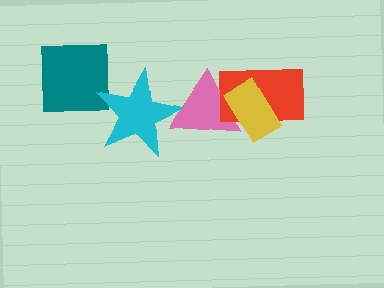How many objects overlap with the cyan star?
1 object overlaps with the cyan star.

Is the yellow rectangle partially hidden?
No, no other shape covers it.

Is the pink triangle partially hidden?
Yes, it is partially covered by another shape.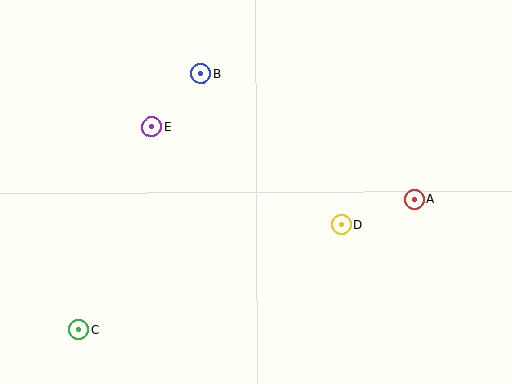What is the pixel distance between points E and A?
The distance between E and A is 272 pixels.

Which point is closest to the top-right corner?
Point A is closest to the top-right corner.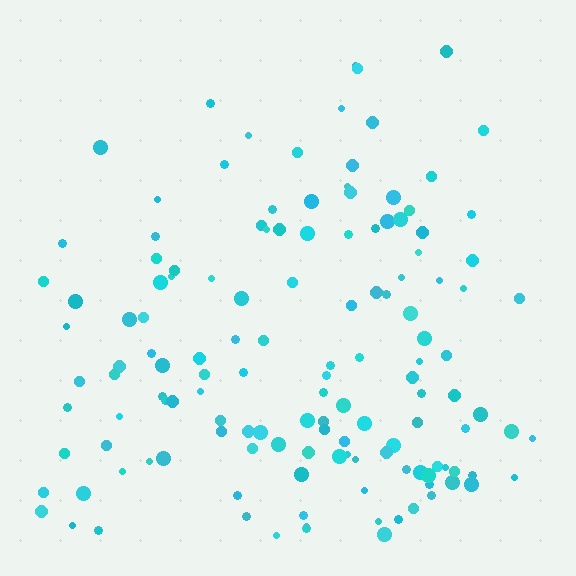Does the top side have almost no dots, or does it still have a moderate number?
Still a moderate number, just noticeably fewer than the bottom.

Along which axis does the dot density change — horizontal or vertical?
Vertical.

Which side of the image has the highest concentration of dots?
The bottom.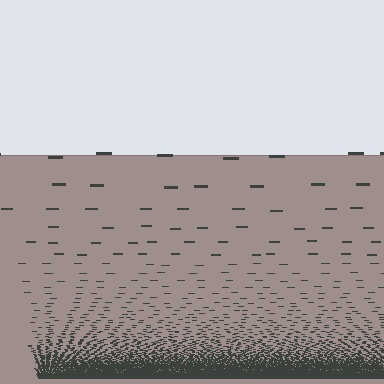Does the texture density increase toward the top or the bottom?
Density increases toward the bottom.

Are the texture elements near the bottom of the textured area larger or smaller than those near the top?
Smaller. The gradient is inverted — elements near the bottom are smaller and denser.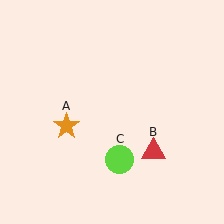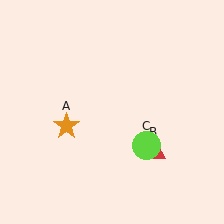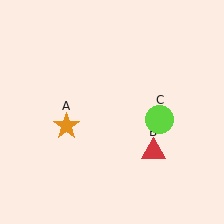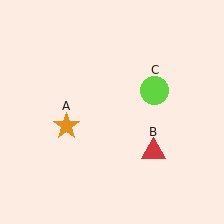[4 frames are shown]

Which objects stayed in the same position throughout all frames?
Orange star (object A) and red triangle (object B) remained stationary.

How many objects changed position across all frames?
1 object changed position: lime circle (object C).